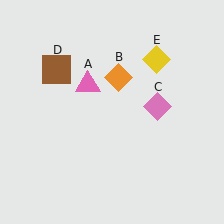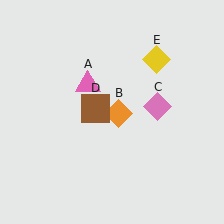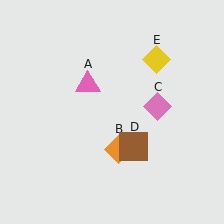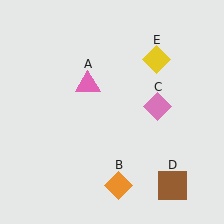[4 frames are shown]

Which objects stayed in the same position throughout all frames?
Pink triangle (object A) and pink diamond (object C) and yellow diamond (object E) remained stationary.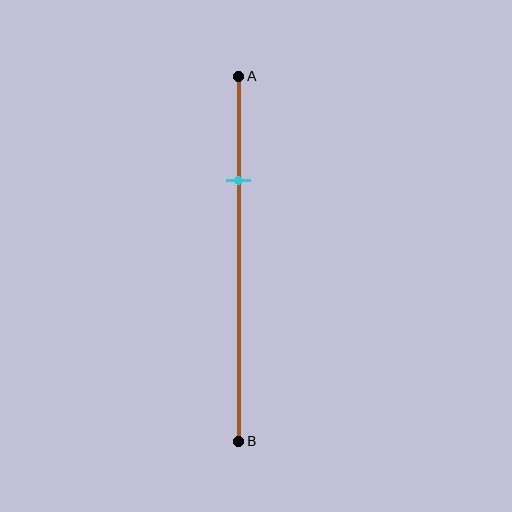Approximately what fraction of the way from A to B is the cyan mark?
The cyan mark is approximately 30% of the way from A to B.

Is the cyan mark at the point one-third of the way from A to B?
No, the mark is at about 30% from A, not at the 33% one-third point.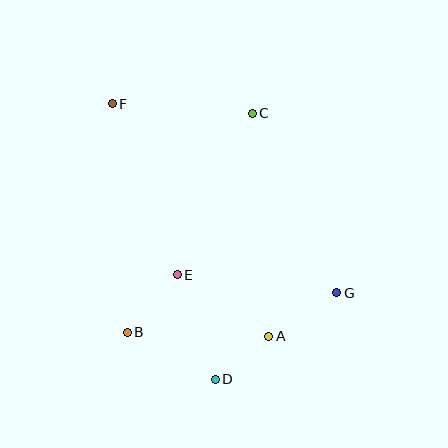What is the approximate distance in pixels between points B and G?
The distance between B and G is approximately 213 pixels.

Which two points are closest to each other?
Points A and D are closest to each other.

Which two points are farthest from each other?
Points D and F are farthest from each other.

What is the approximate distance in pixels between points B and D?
The distance between B and D is approximately 99 pixels.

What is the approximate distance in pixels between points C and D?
The distance between C and D is approximately 268 pixels.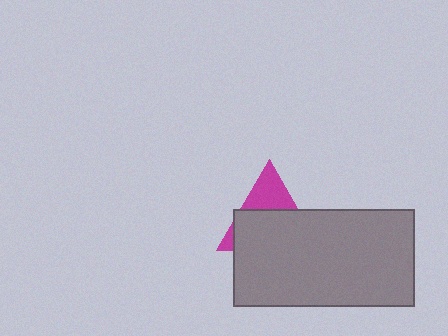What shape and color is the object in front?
The object in front is a gray rectangle.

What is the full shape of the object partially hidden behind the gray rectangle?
The partially hidden object is a magenta triangle.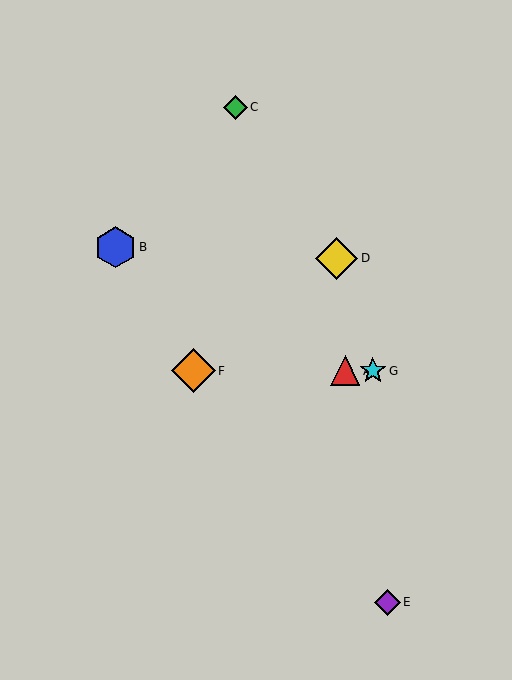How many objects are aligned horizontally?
3 objects (A, F, G) are aligned horizontally.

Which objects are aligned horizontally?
Objects A, F, G are aligned horizontally.